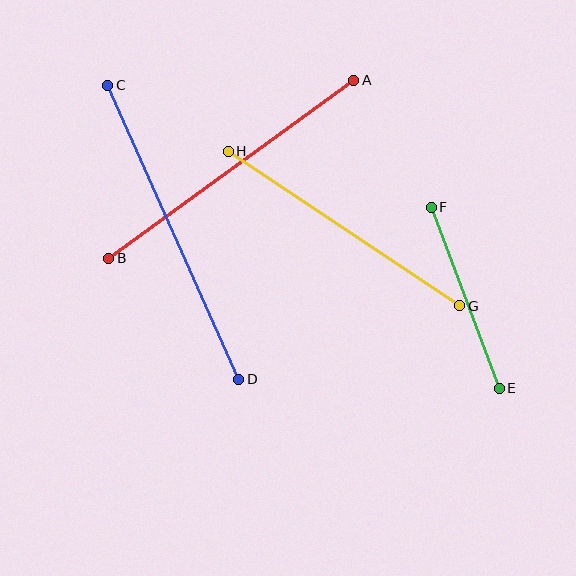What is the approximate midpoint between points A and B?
The midpoint is at approximately (231, 169) pixels.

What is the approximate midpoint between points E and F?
The midpoint is at approximately (465, 298) pixels.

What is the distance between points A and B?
The distance is approximately 303 pixels.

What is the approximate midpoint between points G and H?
The midpoint is at approximately (344, 229) pixels.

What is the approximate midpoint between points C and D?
The midpoint is at approximately (173, 232) pixels.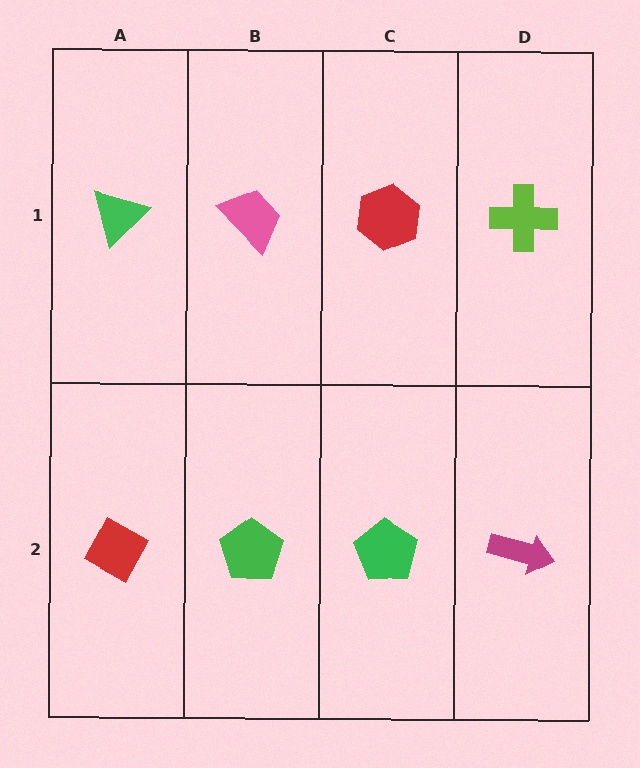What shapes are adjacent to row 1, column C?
A green pentagon (row 2, column C), a pink trapezoid (row 1, column B), a lime cross (row 1, column D).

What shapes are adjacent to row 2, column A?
A green triangle (row 1, column A), a green pentagon (row 2, column B).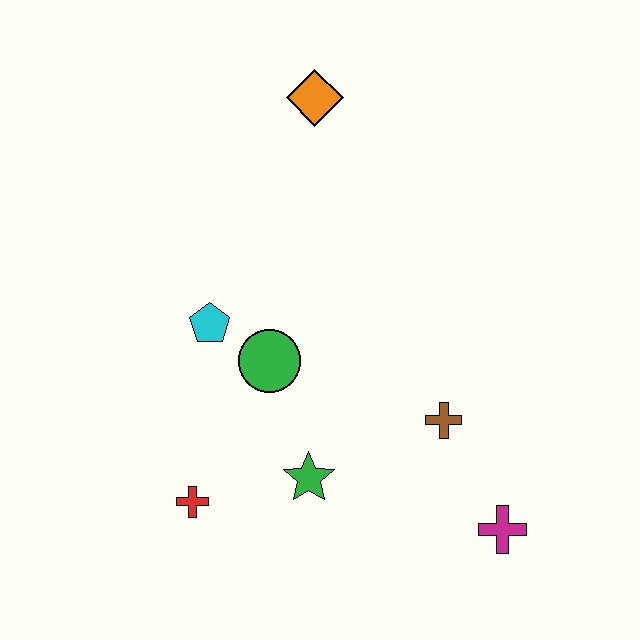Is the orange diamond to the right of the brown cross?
No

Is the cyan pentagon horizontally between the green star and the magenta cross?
No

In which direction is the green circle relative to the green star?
The green circle is above the green star.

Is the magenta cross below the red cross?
Yes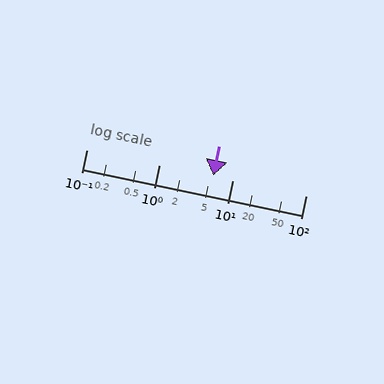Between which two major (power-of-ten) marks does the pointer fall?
The pointer is between 1 and 10.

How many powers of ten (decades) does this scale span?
The scale spans 3 decades, from 0.1 to 100.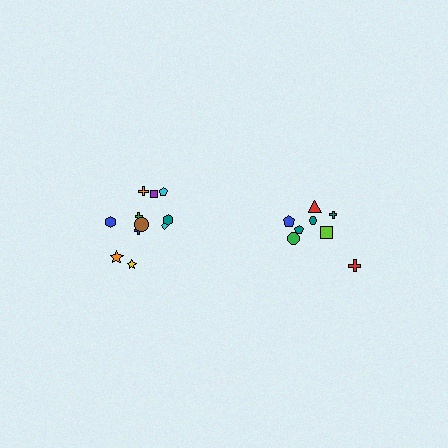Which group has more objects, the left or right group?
The left group.